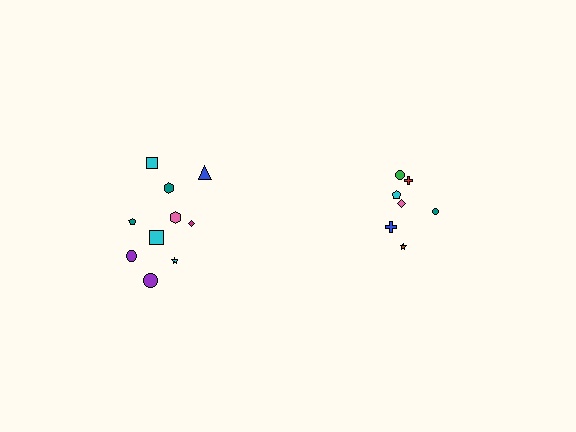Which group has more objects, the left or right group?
The left group.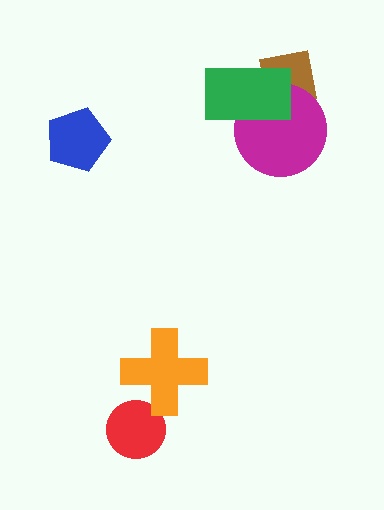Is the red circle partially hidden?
Yes, it is partially covered by another shape.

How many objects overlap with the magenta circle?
2 objects overlap with the magenta circle.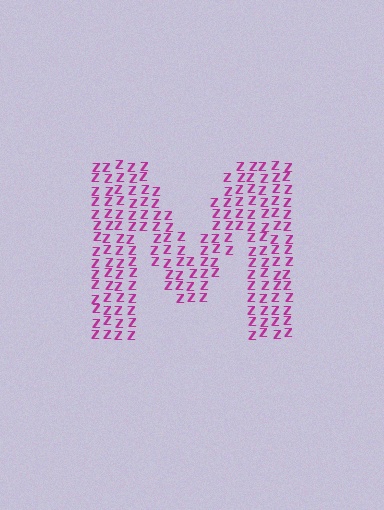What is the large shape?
The large shape is the letter M.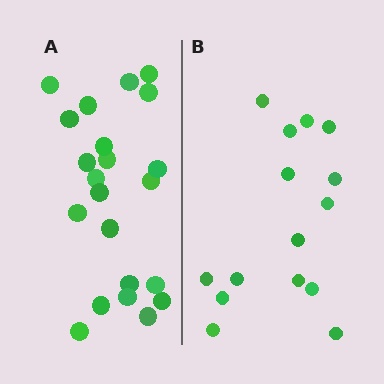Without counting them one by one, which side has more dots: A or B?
Region A (the left region) has more dots.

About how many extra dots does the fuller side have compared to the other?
Region A has roughly 8 or so more dots than region B.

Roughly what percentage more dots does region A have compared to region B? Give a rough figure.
About 45% more.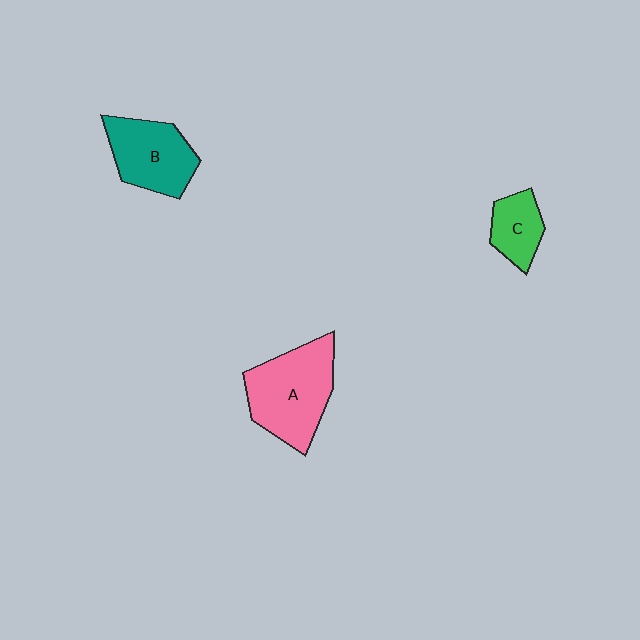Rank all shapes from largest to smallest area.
From largest to smallest: A (pink), B (teal), C (green).